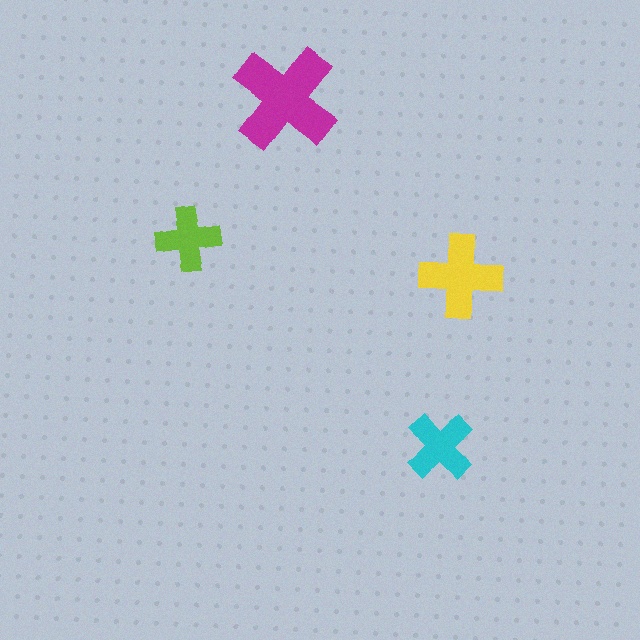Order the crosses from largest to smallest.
the magenta one, the yellow one, the cyan one, the lime one.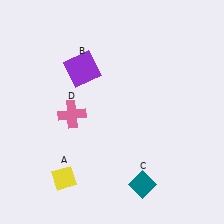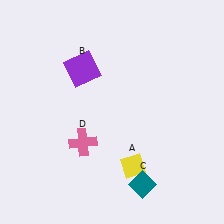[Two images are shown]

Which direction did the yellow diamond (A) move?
The yellow diamond (A) moved right.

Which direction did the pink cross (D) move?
The pink cross (D) moved down.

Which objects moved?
The objects that moved are: the yellow diamond (A), the pink cross (D).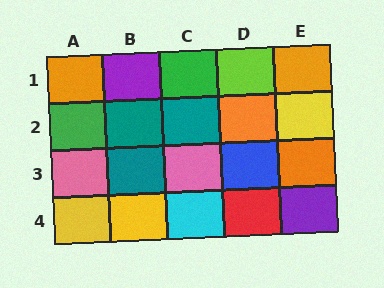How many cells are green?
2 cells are green.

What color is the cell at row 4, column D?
Red.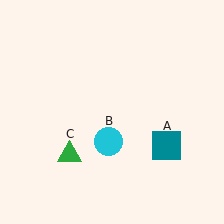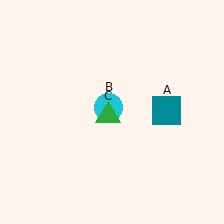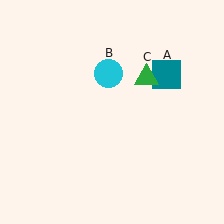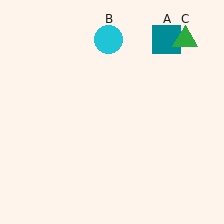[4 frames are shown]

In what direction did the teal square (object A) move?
The teal square (object A) moved up.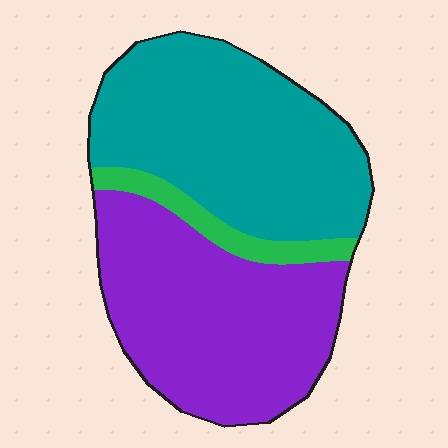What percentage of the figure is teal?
Teal takes up about one half (1/2) of the figure.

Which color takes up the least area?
Green, at roughly 10%.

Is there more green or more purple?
Purple.